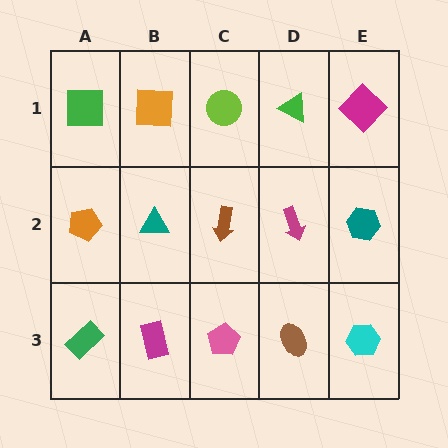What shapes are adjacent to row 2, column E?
A magenta diamond (row 1, column E), a cyan hexagon (row 3, column E), a magenta arrow (row 2, column D).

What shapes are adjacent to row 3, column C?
A brown arrow (row 2, column C), a magenta rectangle (row 3, column B), a brown ellipse (row 3, column D).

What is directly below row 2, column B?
A magenta rectangle.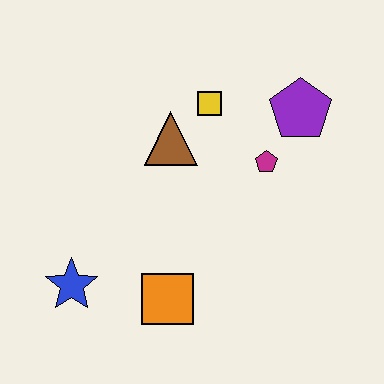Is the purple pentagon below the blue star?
No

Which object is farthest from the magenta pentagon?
The blue star is farthest from the magenta pentagon.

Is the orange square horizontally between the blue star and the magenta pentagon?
Yes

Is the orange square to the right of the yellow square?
No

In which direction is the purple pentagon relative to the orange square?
The purple pentagon is above the orange square.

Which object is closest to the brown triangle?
The yellow square is closest to the brown triangle.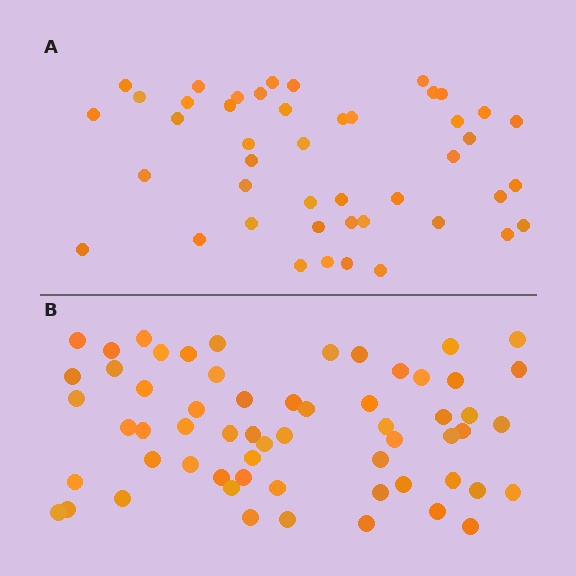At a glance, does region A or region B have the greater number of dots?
Region B (the bottom region) has more dots.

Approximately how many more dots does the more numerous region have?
Region B has approximately 15 more dots than region A.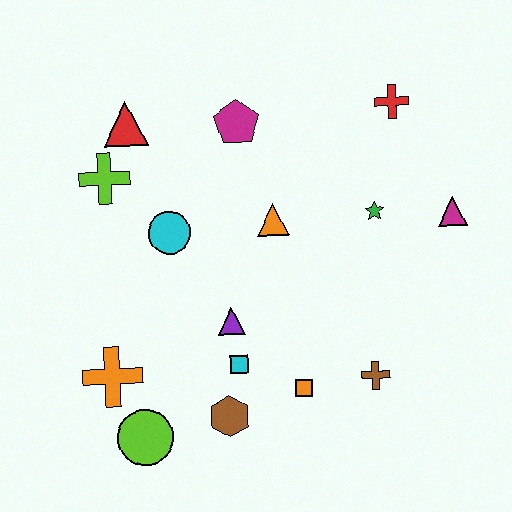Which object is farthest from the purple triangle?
The red cross is farthest from the purple triangle.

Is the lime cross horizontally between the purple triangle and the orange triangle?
No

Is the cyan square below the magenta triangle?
Yes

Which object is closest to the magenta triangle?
The green star is closest to the magenta triangle.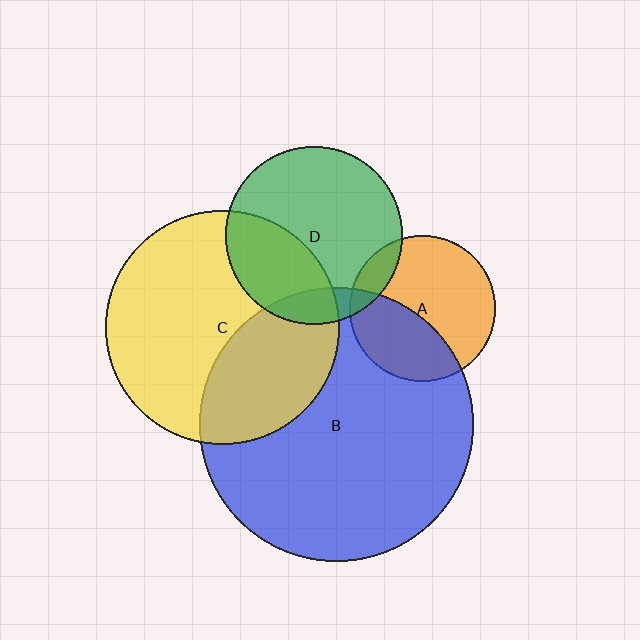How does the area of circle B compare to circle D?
Approximately 2.4 times.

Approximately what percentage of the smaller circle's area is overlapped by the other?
Approximately 40%.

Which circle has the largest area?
Circle B (blue).